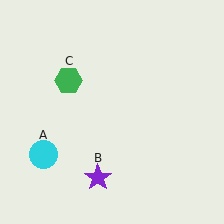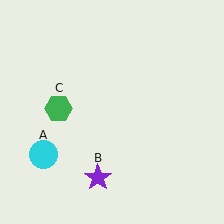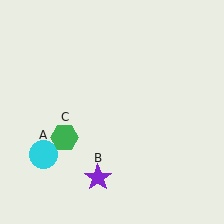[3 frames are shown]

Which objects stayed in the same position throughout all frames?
Cyan circle (object A) and purple star (object B) remained stationary.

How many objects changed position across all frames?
1 object changed position: green hexagon (object C).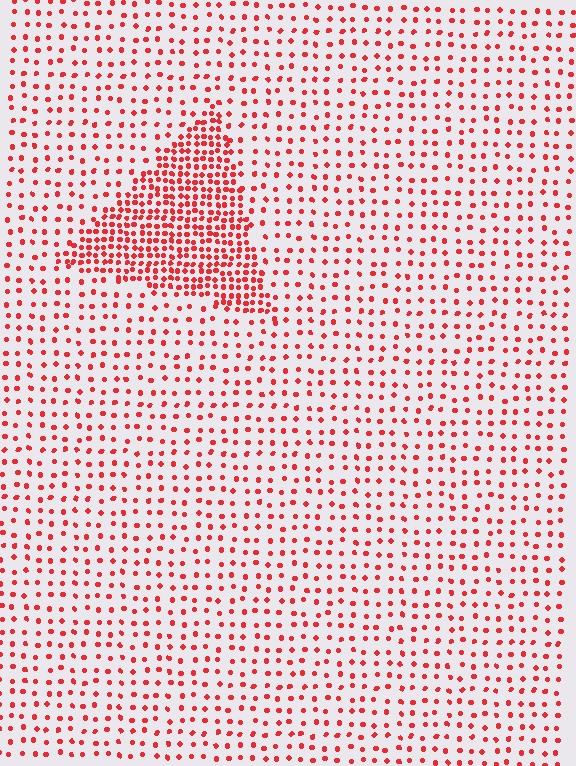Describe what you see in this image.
The image contains small red elements arranged at two different densities. A triangle-shaped region is visible where the elements are more densely packed than the surrounding area.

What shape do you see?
I see a triangle.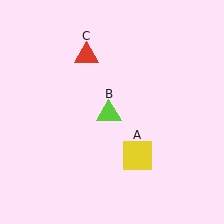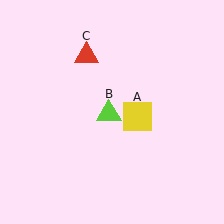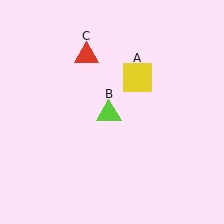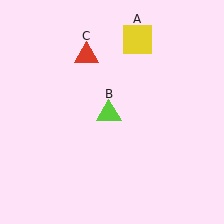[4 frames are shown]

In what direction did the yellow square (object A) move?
The yellow square (object A) moved up.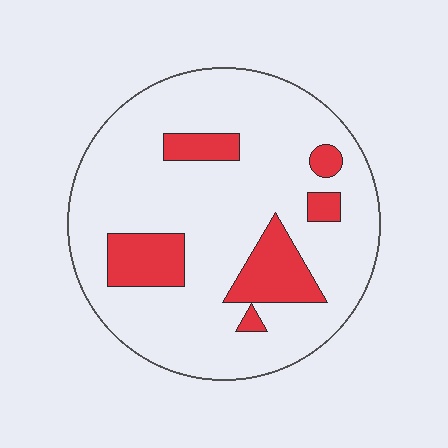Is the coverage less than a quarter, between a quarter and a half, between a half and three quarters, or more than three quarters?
Less than a quarter.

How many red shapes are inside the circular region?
6.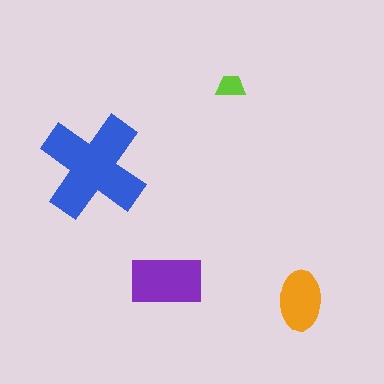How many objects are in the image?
There are 4 objects in the image.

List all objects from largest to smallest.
The blue cross, the purple rectangle, the orange ellipse, the lime trapezoid.